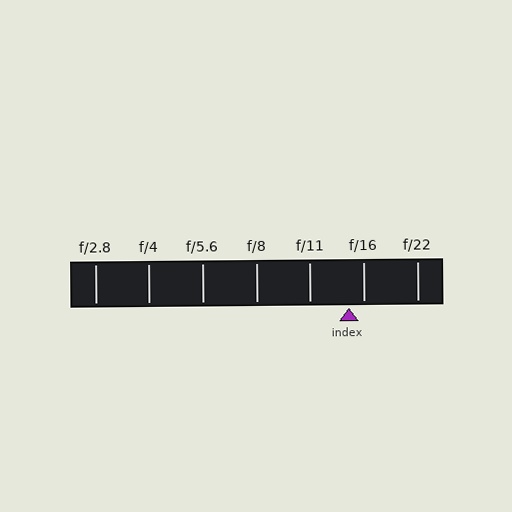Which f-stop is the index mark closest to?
The index mark is closest to f/16.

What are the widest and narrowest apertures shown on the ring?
The widest aperture shown is f/2.8 and the narrowest is f/22.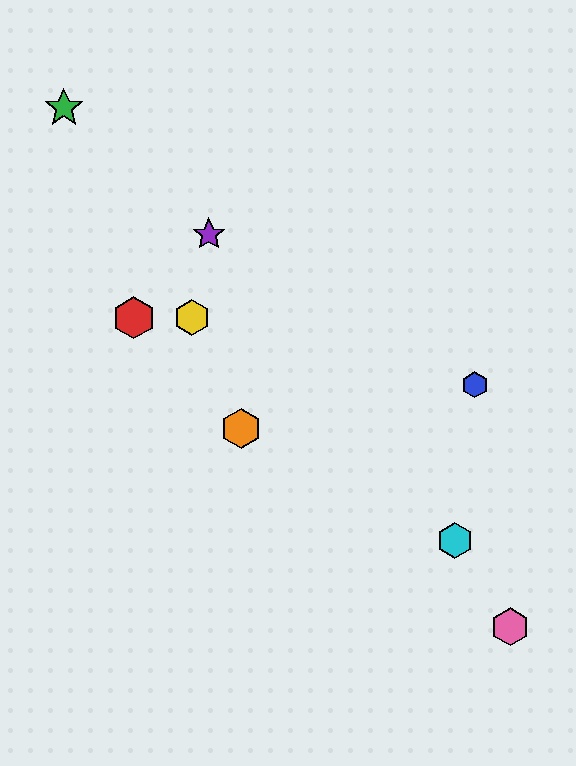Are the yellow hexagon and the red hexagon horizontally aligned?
Yes, both are at y≈318.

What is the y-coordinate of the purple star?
The purple star is at y≈235.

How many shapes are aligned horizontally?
2 shapes (the red hexagon, the yellow hexagon) are aligned horizontally.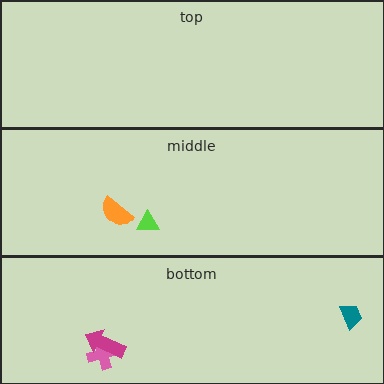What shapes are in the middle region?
The orange semicircle, the lime triangle.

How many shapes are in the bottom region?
3.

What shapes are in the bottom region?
The teal trapezoid, the pink cross, the magenta arrow.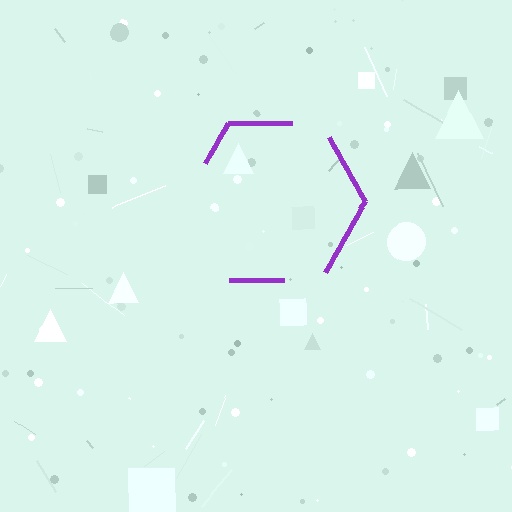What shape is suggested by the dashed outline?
The dashed outline suggests a hexagon.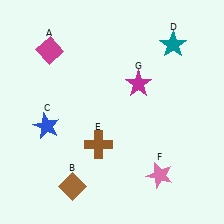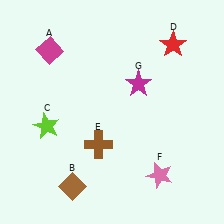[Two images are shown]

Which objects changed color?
C changed from blue to lime. D changed from teal to red.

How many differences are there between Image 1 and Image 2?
There are 2 differences between the two images.